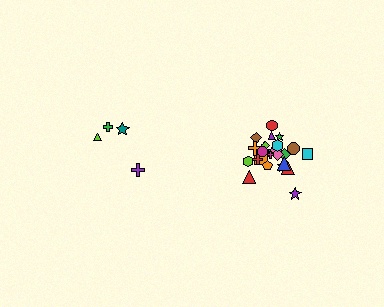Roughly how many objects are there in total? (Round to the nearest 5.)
Roughly 30 objects in total.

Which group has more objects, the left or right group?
The right group.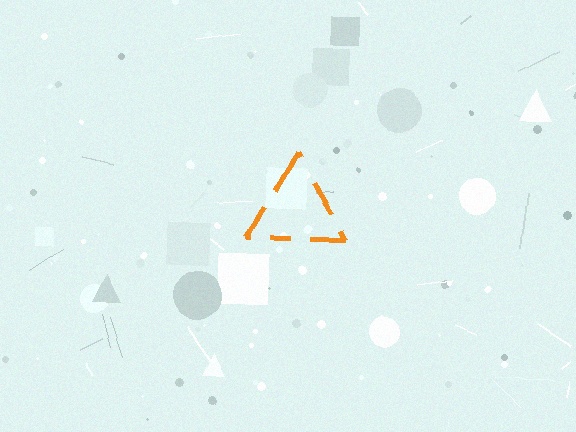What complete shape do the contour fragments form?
The contour fragments form a triangle.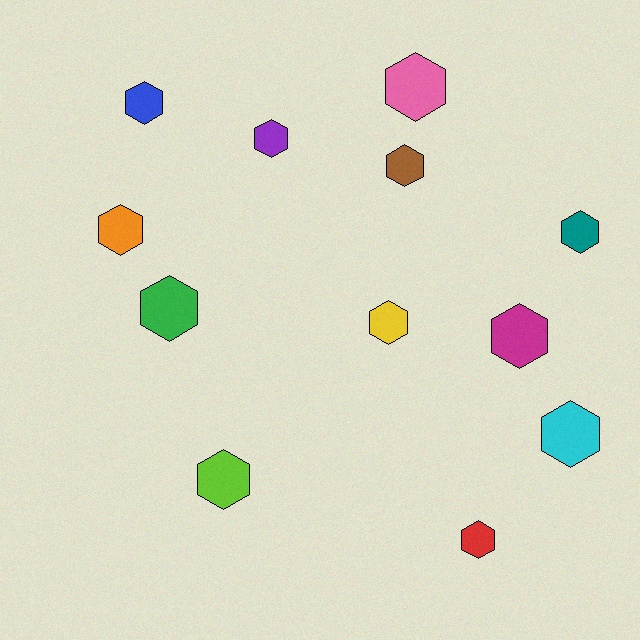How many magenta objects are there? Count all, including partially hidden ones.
There is 1 magenta object.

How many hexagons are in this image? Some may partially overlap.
There are 12 hexagons.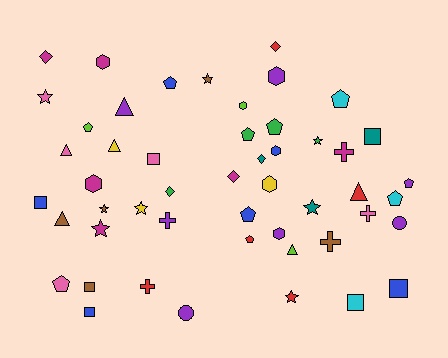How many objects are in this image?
There are 50 objects.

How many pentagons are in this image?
There are 10 pentagons.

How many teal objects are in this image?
There are 3 teal objects.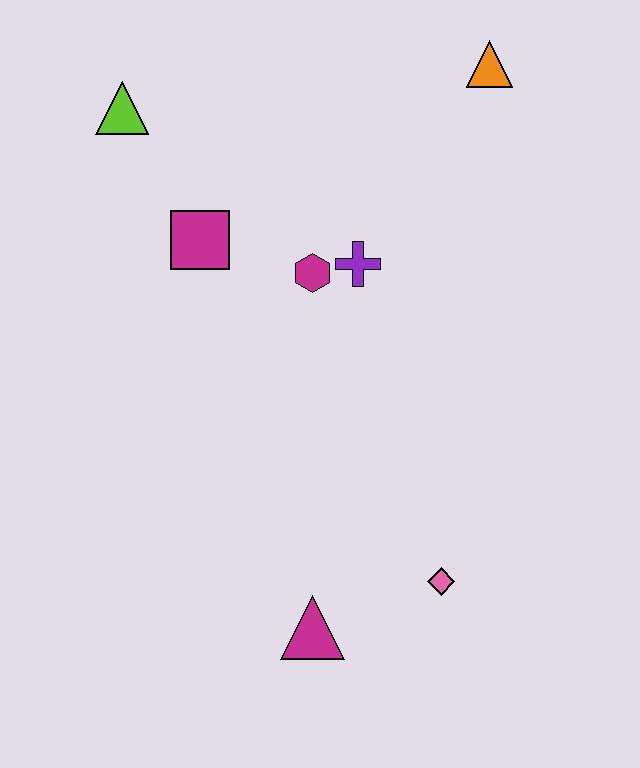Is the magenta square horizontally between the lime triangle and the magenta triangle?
Yes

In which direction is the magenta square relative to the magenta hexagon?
The magenta square is to the left of the magenta hexagon.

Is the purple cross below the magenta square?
Yes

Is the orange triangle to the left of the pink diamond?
No